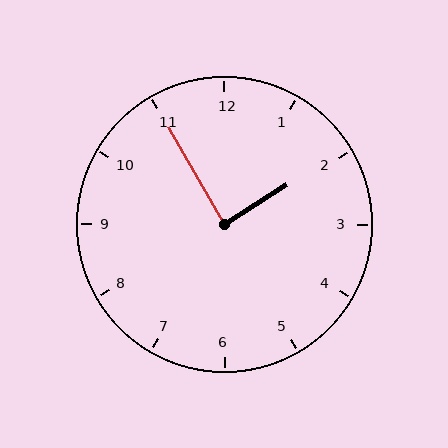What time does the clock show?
1:55.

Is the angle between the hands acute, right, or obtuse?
It is right.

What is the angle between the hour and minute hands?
Approximately 88 degrees.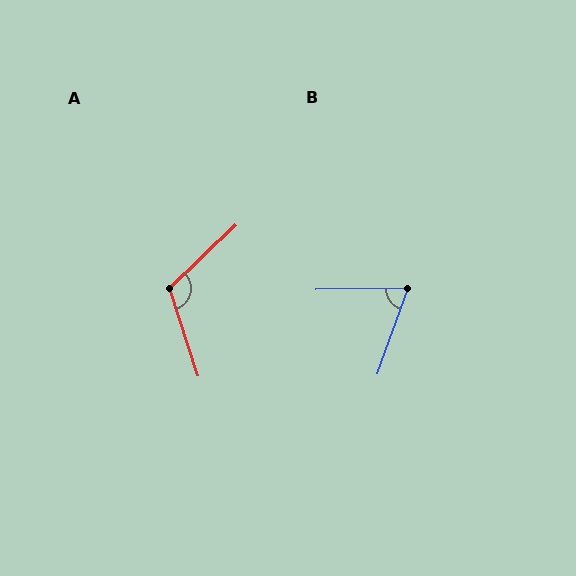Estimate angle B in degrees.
Approximately 69 degrees.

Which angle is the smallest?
B, at approximately 69 degrees.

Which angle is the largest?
A, at approximately 116 degrees.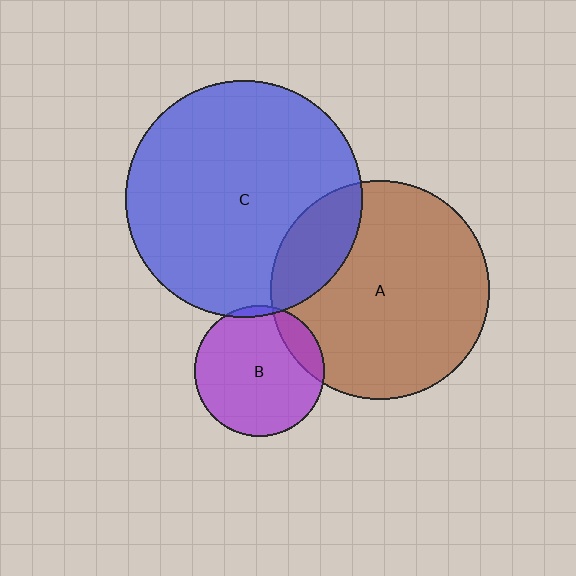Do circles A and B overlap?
Yes.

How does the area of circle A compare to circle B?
Approximately 2.8 times.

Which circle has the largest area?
Circle C (blue).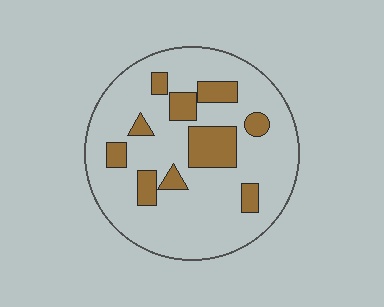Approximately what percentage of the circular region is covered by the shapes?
Approximately 20%.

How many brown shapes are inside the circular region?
10.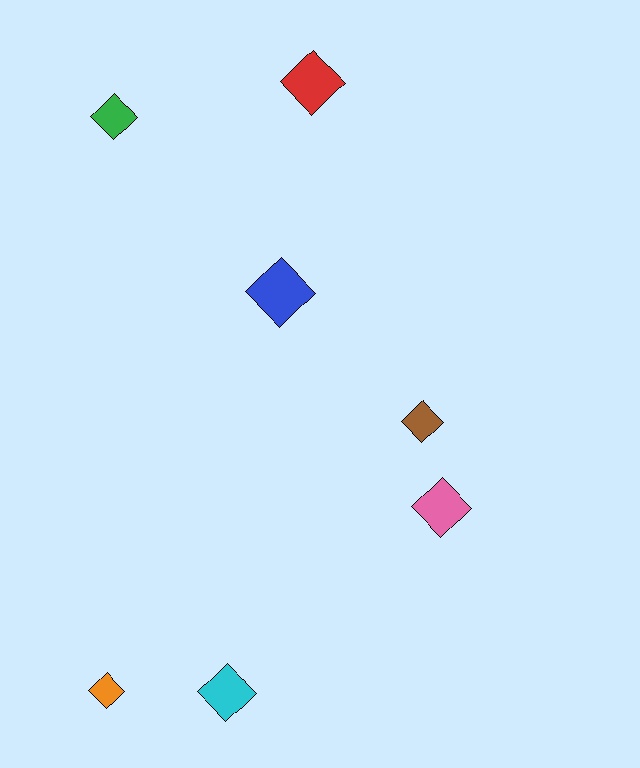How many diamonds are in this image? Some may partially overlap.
There are 7 diamonds.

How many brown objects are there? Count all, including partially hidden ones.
There is 1 brown object.